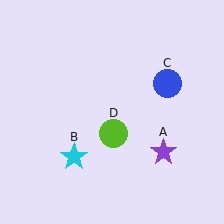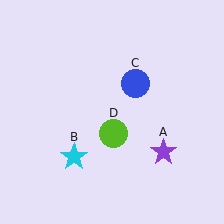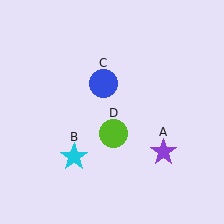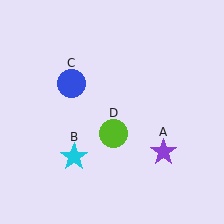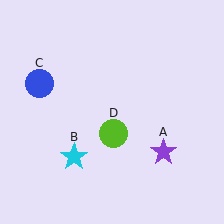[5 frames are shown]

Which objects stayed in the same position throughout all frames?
Purple star (object A) and cyan star (object B) and lime circle (object D) remained stationary.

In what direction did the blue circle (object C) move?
The blue circle (object C) moved left.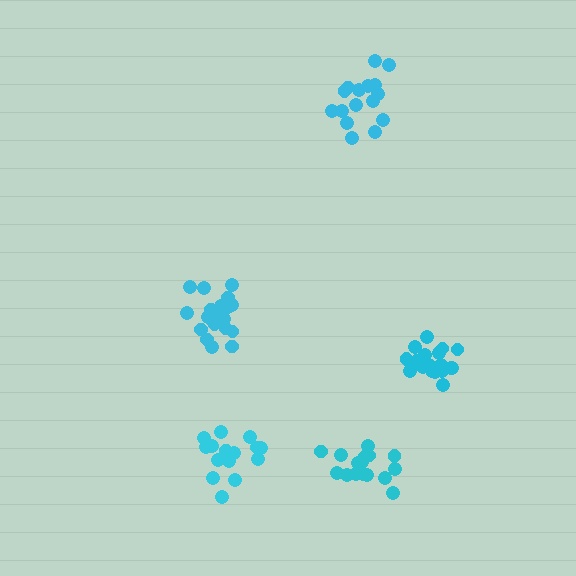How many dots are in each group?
Group 1: 16 dots, Group 2: 20 dots, Group 3: 16 dots, Group 4: 18 dots, Group 5: 15 dots (85 total).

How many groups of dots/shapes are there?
There are 5 groups.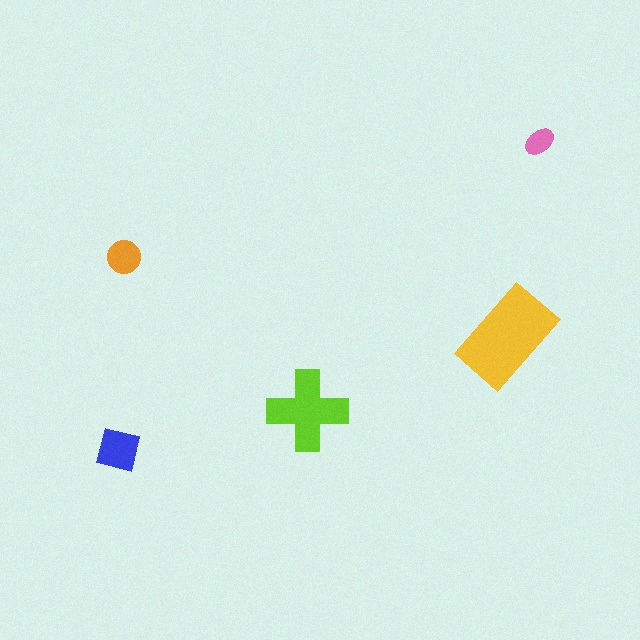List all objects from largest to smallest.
The yellow rectangle, the lime cross, the blue square, the orange circle, the pink ellipse.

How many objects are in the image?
There are 5 objects in the image.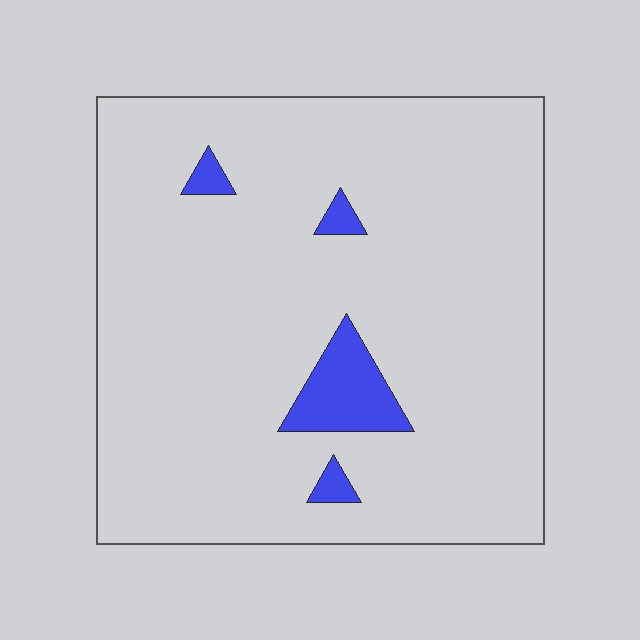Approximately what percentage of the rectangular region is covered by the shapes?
Approximately 5%.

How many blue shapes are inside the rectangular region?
4.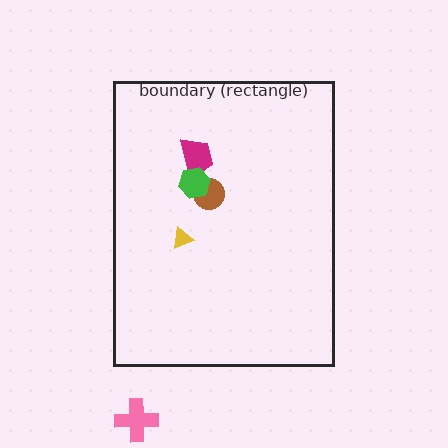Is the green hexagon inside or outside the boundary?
Inside.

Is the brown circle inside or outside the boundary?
Inside.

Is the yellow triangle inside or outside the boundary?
Inside.